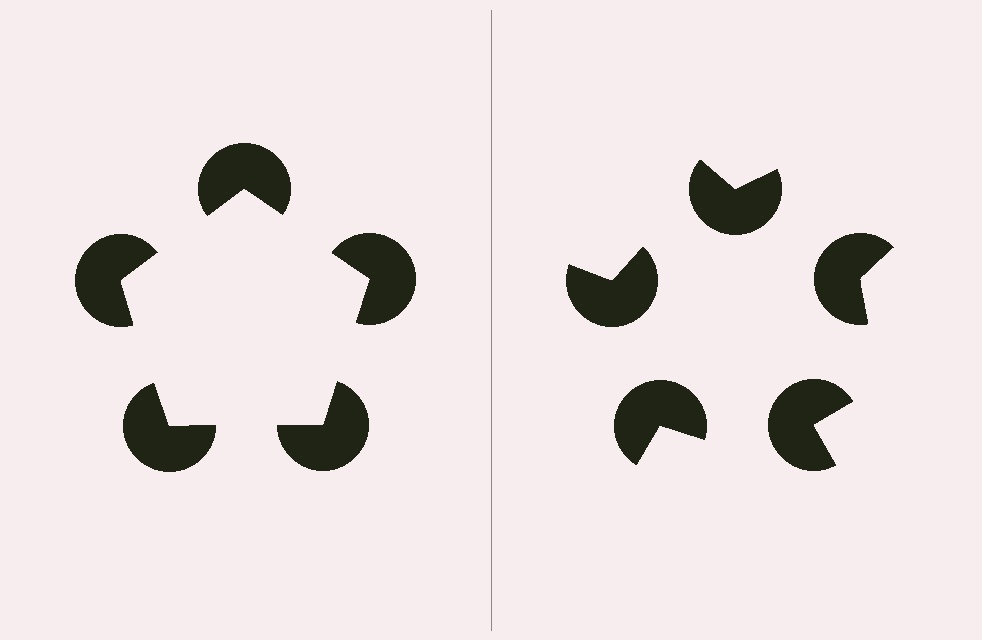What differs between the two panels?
The pac-man discs are positioned identically on both sides; only the wedge orientations differ. On the left they align to a pentagon; on the right they are misaligned.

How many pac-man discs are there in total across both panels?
10 — 5 on each side.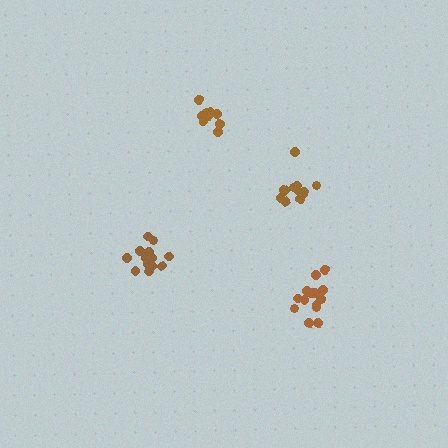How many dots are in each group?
Group 1: 12 dots, Group 2: 16 dots, Group 3: 12 dots, Group 4: 16 dots (56 total).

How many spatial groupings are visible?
There are 4 spatial groupings.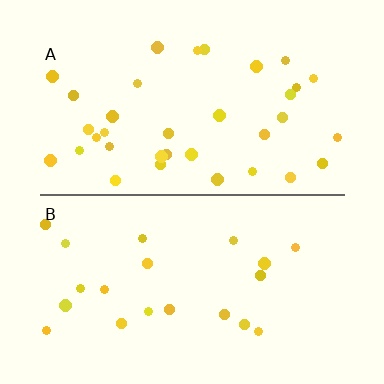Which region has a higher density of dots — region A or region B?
A (the top).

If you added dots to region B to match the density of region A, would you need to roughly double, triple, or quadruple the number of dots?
Approximately double.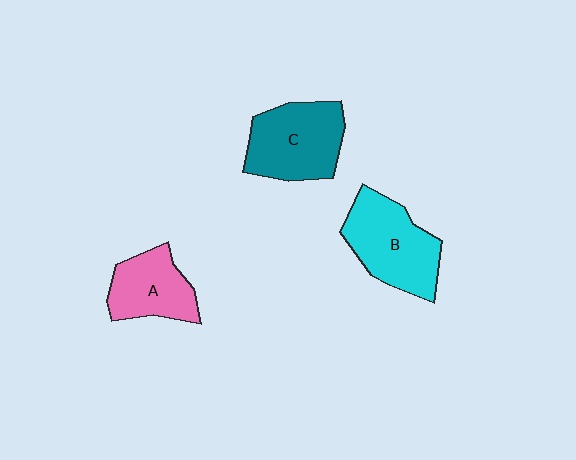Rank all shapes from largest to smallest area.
From largest to smallest: B (cyan), C (teal), A (pink).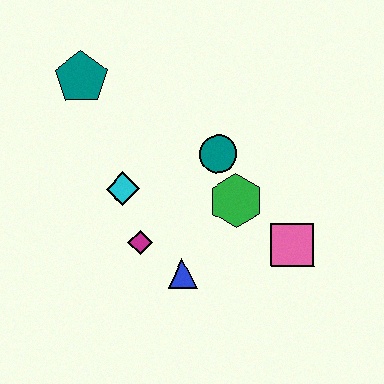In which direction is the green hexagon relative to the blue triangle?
The green hexagon is above the blue triangle.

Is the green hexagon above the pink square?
Yes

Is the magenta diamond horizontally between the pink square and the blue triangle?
No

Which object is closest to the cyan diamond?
The magenta diamond is closest to the cyan diamond.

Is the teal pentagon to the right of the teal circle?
No